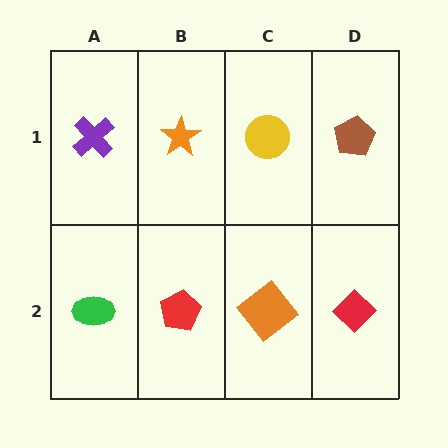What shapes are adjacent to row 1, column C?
An orange diamond (row 2, column C), an orange star (row 1, column B), a brown pentagon (row 1, column D).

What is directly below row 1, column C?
An orange diamond.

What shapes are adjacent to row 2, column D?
A brown pentagon (row 1, column D), an orange diamond (row 2, column C).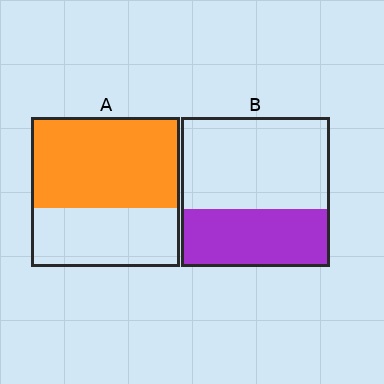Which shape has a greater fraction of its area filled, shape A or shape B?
Shape A.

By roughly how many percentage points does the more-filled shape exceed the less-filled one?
By roughly 20 percentage points (A over B).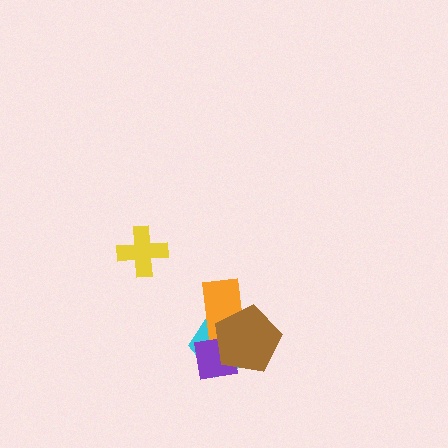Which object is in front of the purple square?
The brown pentagon is in front of the purple square.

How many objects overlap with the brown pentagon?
3 objects overlap with the brown pentagon.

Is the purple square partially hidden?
Yes, it is partially covered by another shape.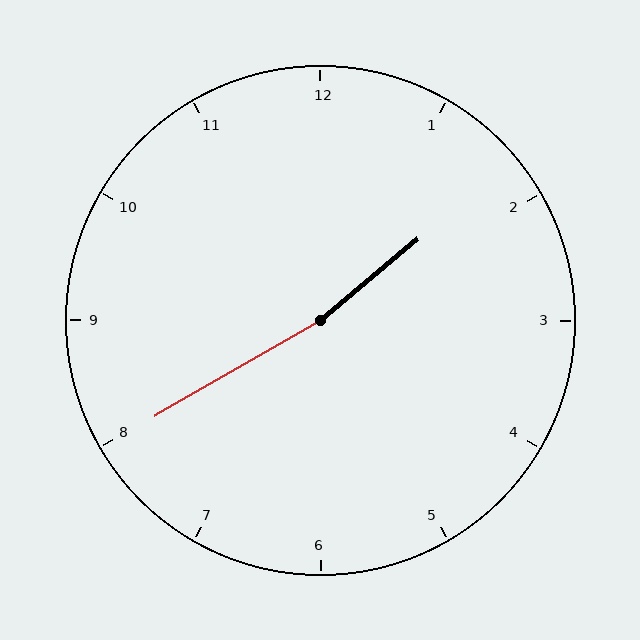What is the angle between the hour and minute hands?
Approximately 170 degrees.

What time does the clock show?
1:40.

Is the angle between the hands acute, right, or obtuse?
It is obtuse.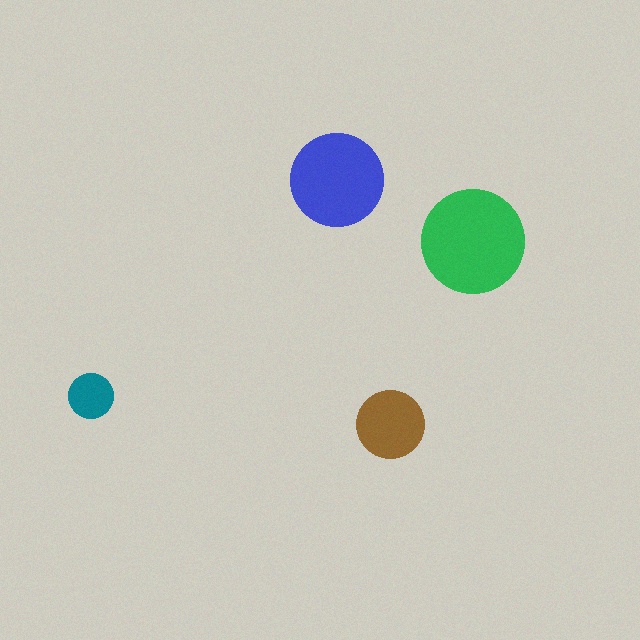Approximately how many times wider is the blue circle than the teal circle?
About 2 times wider.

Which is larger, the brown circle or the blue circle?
The blue one.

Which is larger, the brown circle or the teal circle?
The brown one.